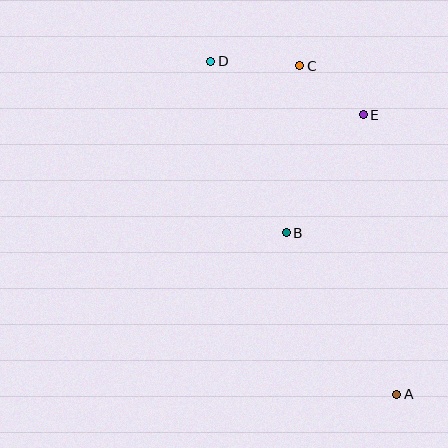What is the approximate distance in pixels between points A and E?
The distance between A and E is approximately 282 pixels.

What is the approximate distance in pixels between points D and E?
The distance between D and E is approximately 162 pixels.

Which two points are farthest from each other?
Points A and D are farthest from each other.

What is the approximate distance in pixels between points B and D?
The distance between B and D is approximately 187 pixels.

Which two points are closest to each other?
Points C and E are closest to each other.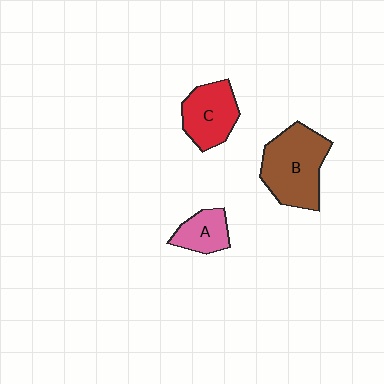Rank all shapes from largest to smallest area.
From largest to smallest: B (brown), C (red), A (pink).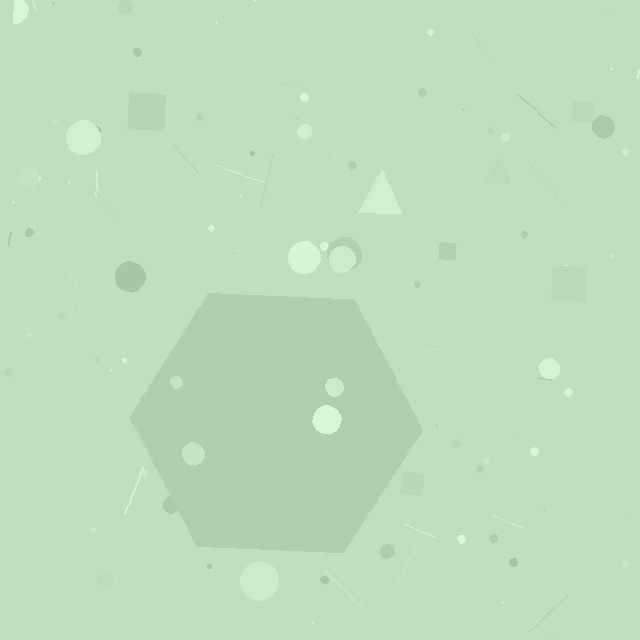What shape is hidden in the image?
A hexagon is hidden in the image.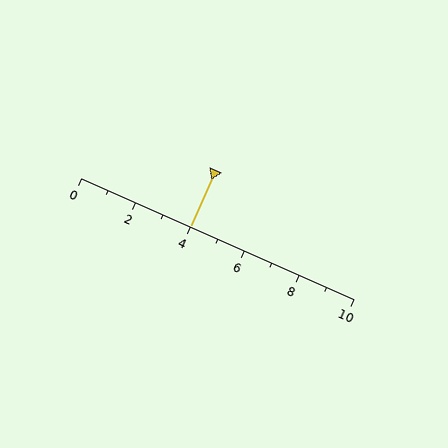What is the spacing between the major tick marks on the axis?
The major ticks are spaced 2 apart.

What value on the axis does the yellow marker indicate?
The marker indicates approximately 4.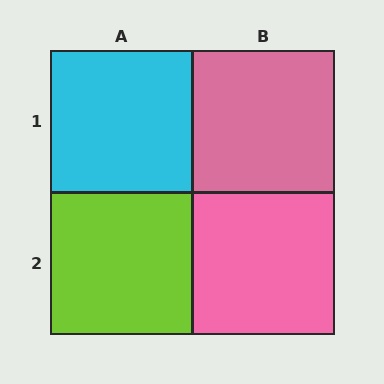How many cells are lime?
1 cell is lime.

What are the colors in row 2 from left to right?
Lime, pink.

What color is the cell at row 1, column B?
Pink.